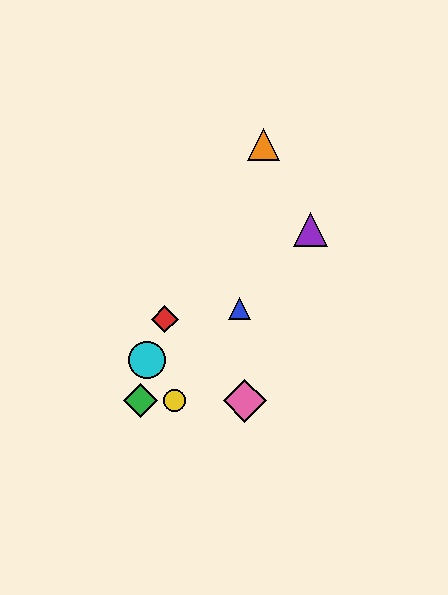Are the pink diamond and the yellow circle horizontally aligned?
Yes, both are at y≈401.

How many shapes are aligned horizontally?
3 shapes (the green diamond, the yellow circle, the pink diamond) are aligned horizontally.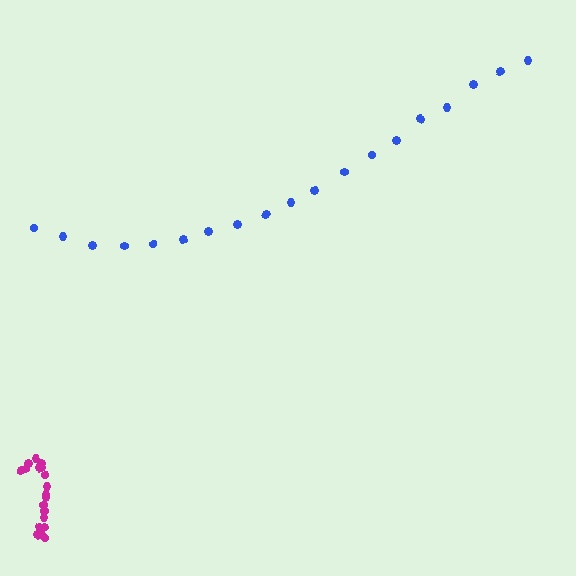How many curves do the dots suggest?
There are 2 distinct paths.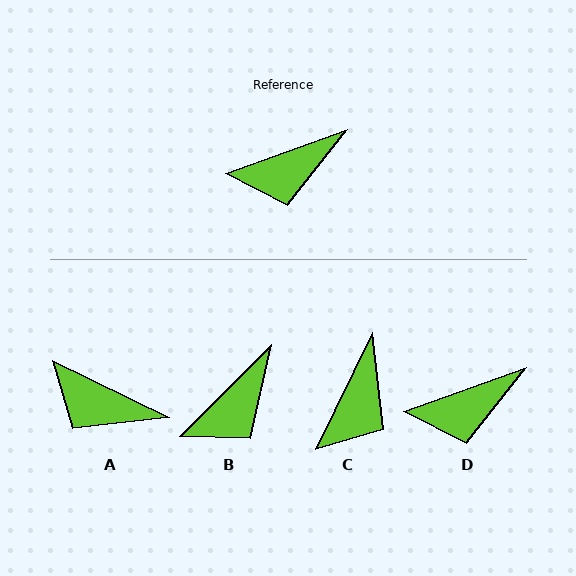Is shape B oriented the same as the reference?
No, it is off by about 26 degrees.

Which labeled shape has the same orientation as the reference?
D.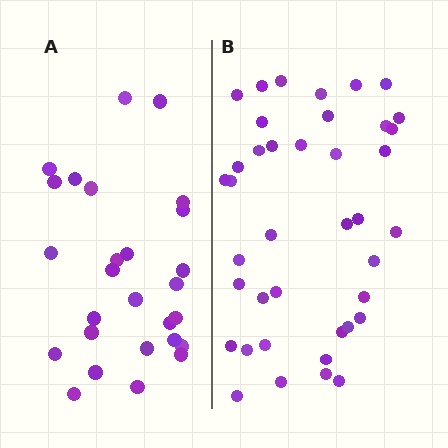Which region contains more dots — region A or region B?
Region B (the right region) has more dots.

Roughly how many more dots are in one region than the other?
Region B has approximately 15 more dots than region A.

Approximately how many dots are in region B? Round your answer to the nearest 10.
About 40 dots.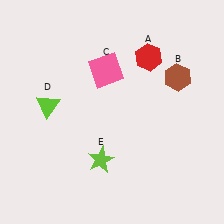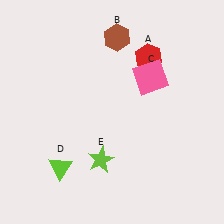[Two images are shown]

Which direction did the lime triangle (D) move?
The lime triangle (D) moved down.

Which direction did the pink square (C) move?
The pink square (C) moved right.